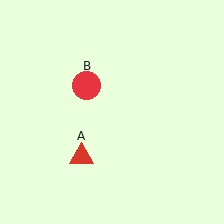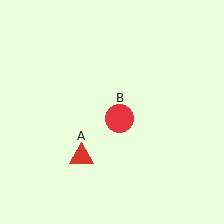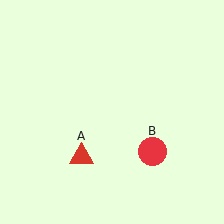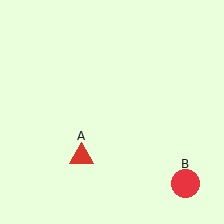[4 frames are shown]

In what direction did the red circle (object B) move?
The red circle (object B) moved down and to the right.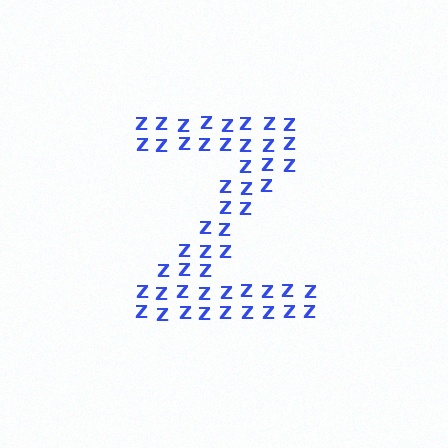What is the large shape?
The large shape is the letter Z.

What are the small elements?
The small elements are letter Z's.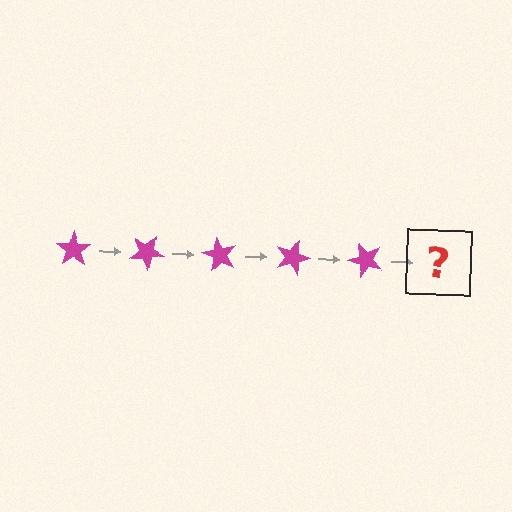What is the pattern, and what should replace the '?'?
The pattern is that the star rotates 30 degrees each step. The '?' should be a magenta star rotated 150 degrees.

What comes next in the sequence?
The next element should be a magenta star rotated 150 degrees.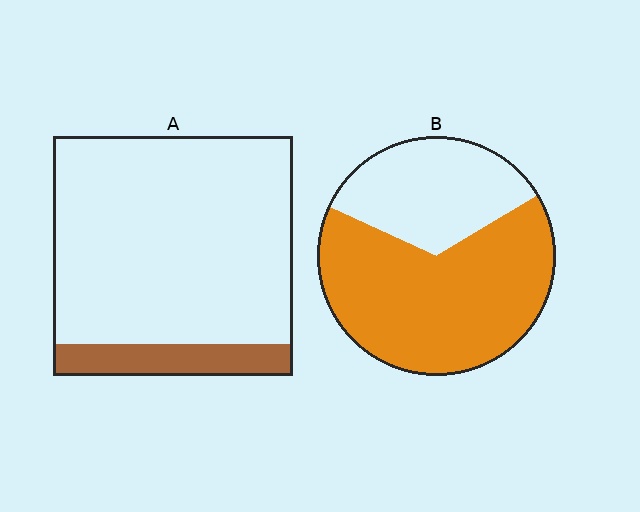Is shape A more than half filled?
No.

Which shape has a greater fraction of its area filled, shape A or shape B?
Shape B.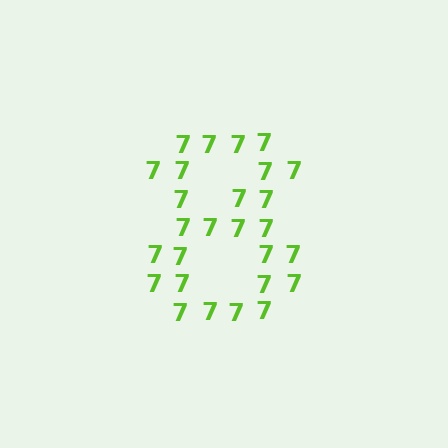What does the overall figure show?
The overall figure shows the digit 8.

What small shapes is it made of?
It is made of small digit 7's.